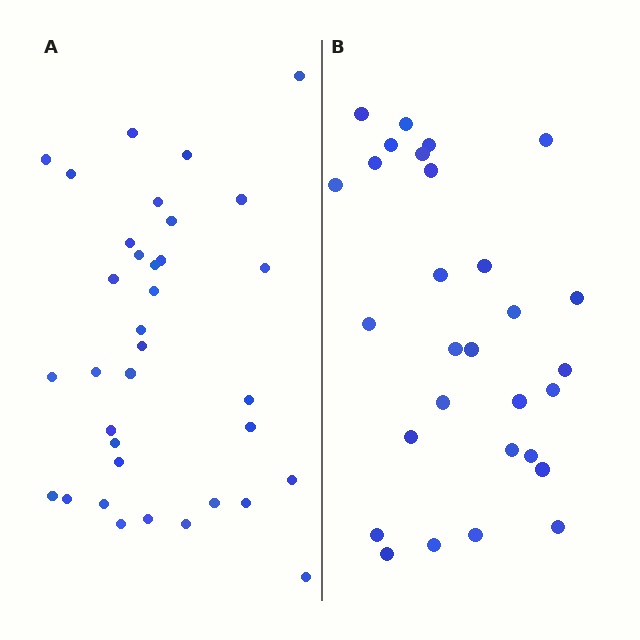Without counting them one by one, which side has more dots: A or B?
Region A (the left region) has more dots.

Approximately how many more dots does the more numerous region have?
Region A has about 6 more dots than region B.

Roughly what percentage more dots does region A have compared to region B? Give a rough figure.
About 20% more.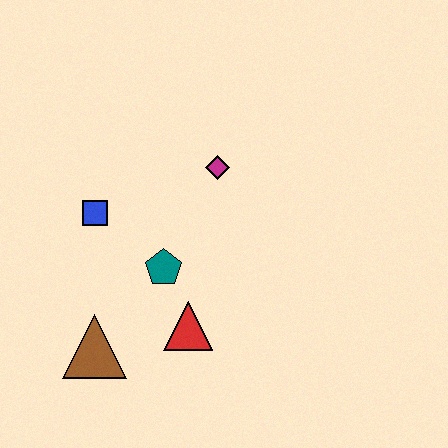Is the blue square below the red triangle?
No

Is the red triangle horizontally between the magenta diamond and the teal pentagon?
Yes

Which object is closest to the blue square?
The teal pentagon is closest to the blue square.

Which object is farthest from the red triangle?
The magenta diamond is farthest from the red triangle.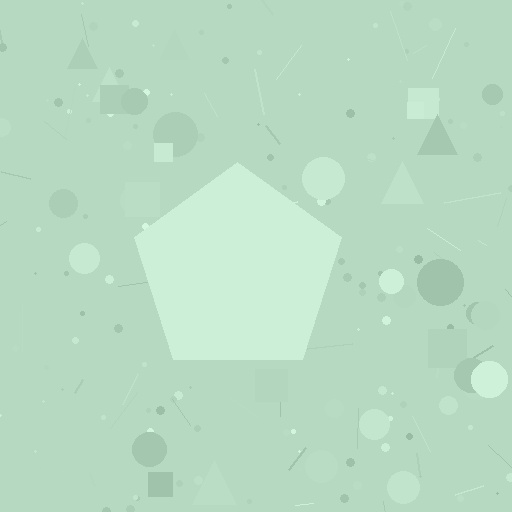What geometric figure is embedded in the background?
A pentagon is embedded in the background.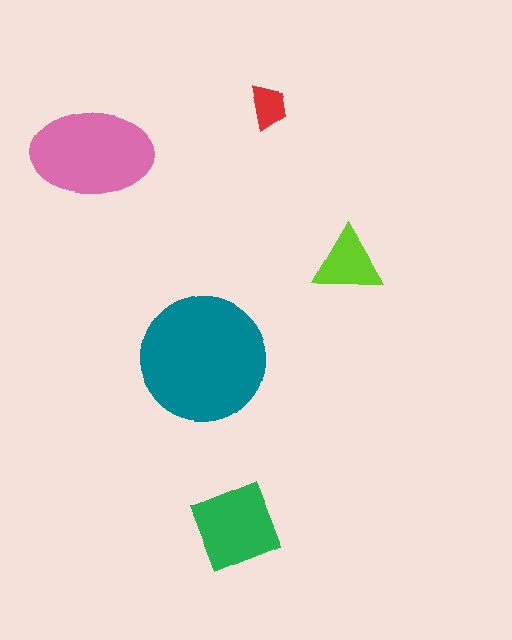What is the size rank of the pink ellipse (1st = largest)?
2nd.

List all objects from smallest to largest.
The red trapezoid, the lime triangle, the green diamond, the pink ellipse, the teal circle.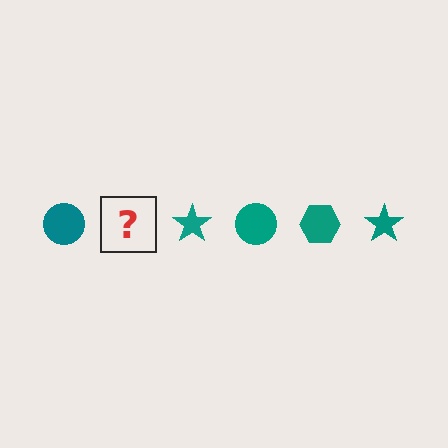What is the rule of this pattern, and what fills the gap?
The rule is that the pattern cycles through circle, hexagon, star shapes in teal. The gap should be filled with a teal hexagon.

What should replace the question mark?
The question mark should be replaced with a teal hexagon.